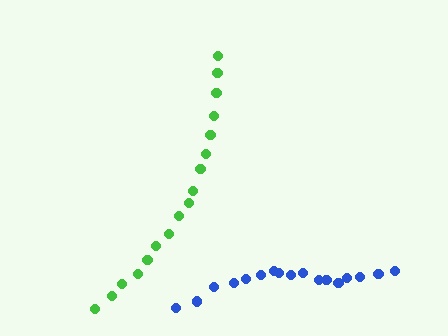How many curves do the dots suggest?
There are 2 distinct paths.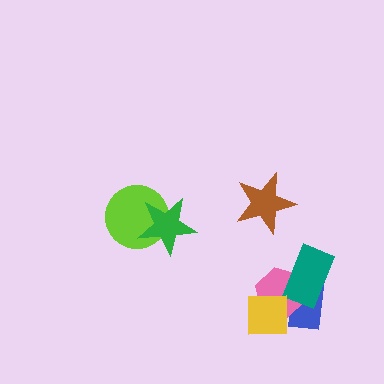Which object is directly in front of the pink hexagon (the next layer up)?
The teal rectangle is directly in front of the pink hexagon.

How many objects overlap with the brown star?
0 objects overlap with the brown star.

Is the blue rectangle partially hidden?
Yes, it is partially covered by another shape.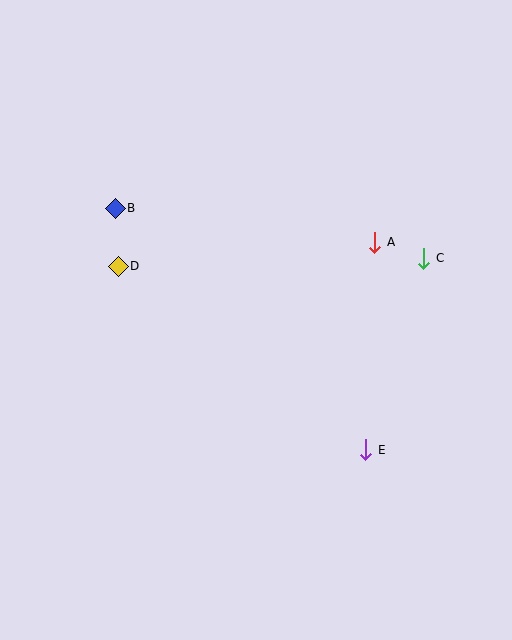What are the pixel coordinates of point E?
Point E is at (366, 450).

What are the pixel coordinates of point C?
Point C is at (424, 258).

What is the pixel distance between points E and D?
The distance between E and D is 308 pixels.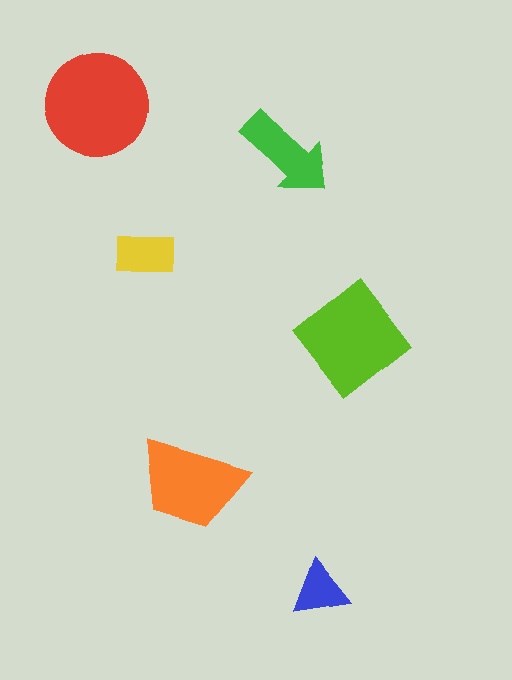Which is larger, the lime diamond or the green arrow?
The lime diamond.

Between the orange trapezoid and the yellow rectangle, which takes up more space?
The orange trapezoid.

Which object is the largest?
The red circle.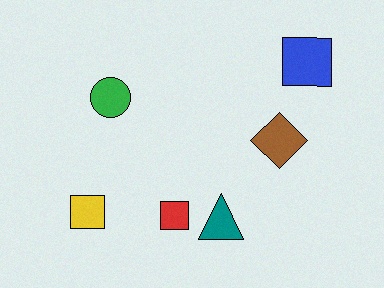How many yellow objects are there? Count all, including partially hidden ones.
There is 1 yellow object.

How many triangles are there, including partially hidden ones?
There is 1 triangle.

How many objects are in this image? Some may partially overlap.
There are 6 objects.